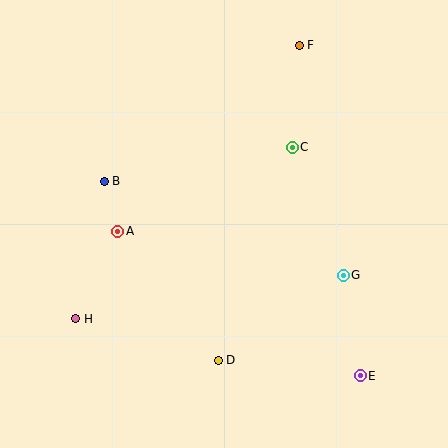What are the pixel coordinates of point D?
Point D is at (218, 360).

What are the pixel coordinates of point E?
Point E is at (360, 376).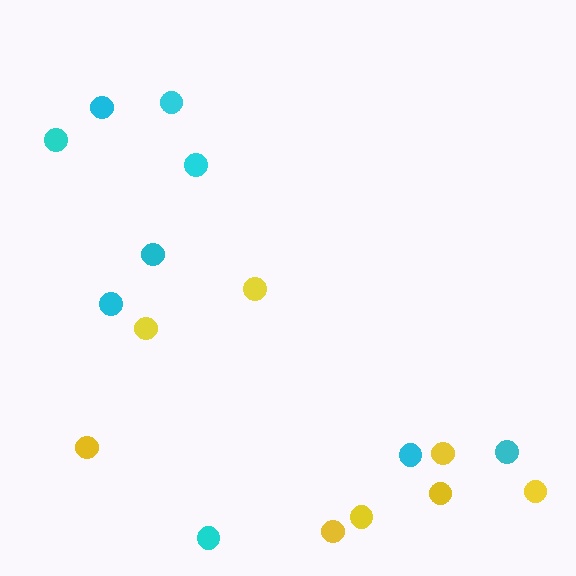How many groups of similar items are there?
There are 2 groups: one group of yellow circles (8) and one group of cyan circles (9).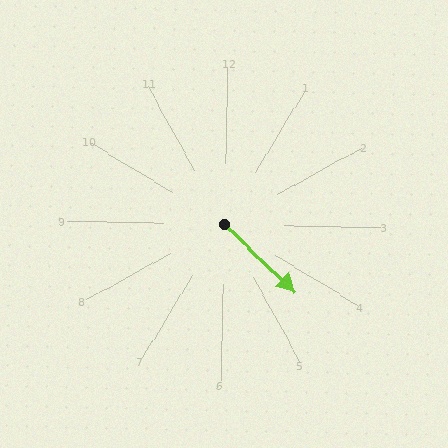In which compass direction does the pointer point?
Southeast.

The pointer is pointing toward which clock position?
Roughly 4 o'clock.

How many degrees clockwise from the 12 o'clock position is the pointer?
Approximately 133 degrees.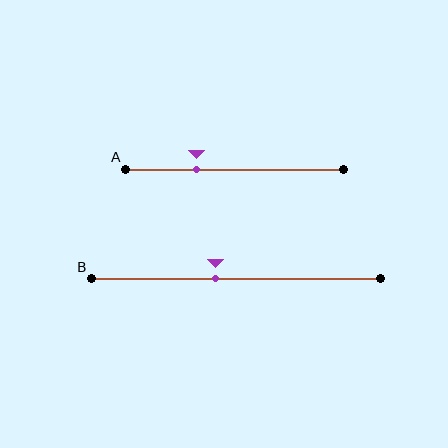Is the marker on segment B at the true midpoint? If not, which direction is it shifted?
No, the marker on segment B is shifted to the left by about 7% of the segment length.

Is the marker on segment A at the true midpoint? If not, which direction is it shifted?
No, the marker on segment A is shifted to the left by about 17% of the segment length.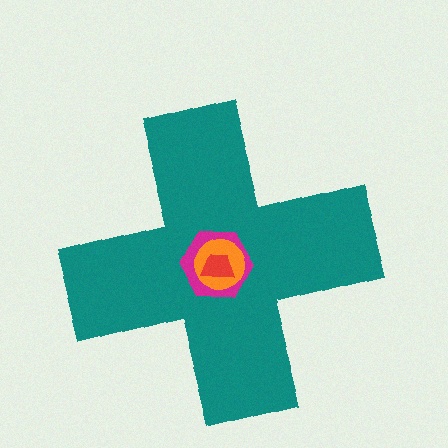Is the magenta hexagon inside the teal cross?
Yes.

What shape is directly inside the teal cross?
The magenta hexagon.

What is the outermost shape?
The teal cross.